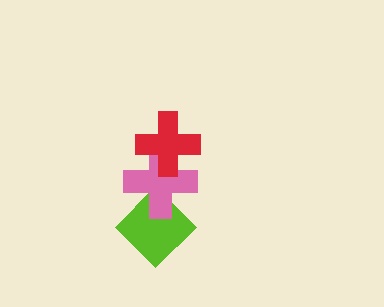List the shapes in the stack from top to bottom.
From top to bottom: the red cross, the pink cross, the lime diamond.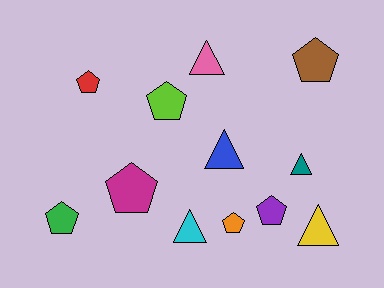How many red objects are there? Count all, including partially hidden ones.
There is 1 red object.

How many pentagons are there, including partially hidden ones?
There are 7 pentagons.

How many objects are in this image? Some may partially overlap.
There are 12 objects.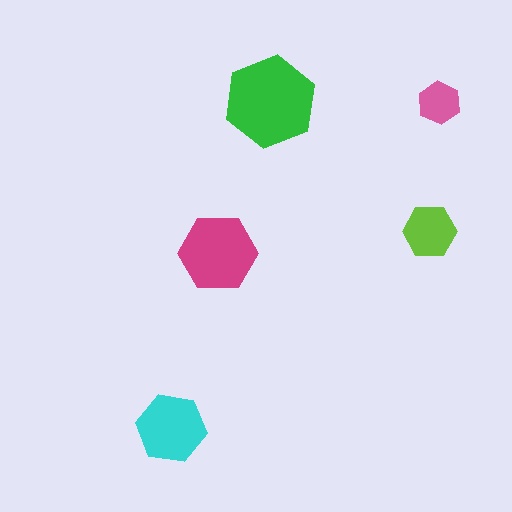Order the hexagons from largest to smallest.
the green one, the magenta one, the cyan one, the lime one, the pink one.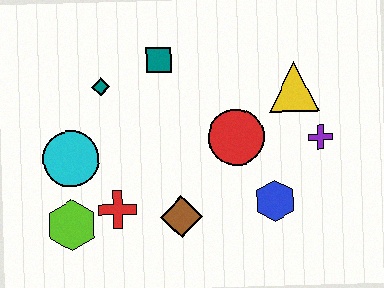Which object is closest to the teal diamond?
The teal square is closest to the teal diamond.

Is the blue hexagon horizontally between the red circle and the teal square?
No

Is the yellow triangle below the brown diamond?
No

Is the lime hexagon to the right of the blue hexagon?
No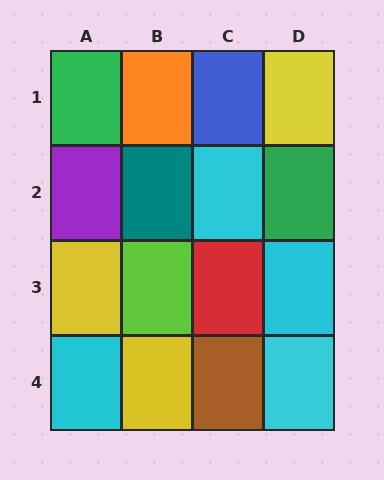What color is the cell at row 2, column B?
Teal.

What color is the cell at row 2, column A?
Purple.